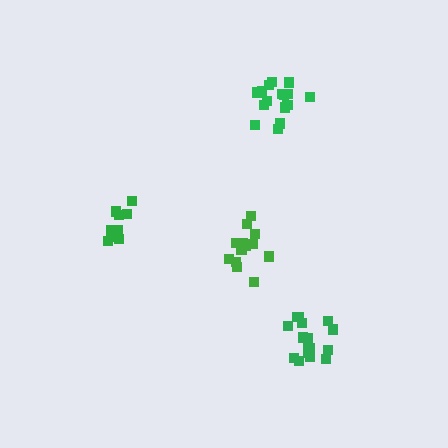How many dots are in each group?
Group 1: 13 dots, Group 2: 16 dots, Group 3: 16 dots, Group 4: 12 dots (57 total).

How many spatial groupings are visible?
There are 4 spatial groupings.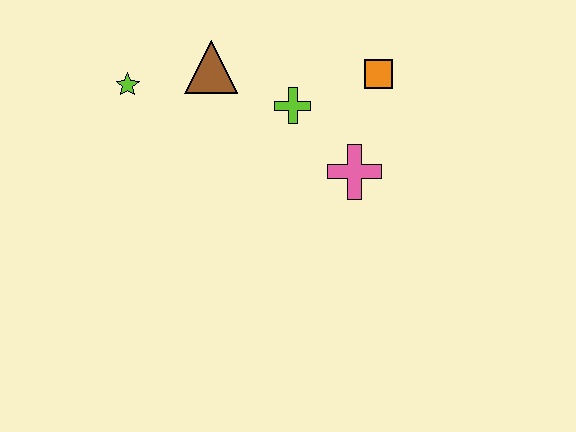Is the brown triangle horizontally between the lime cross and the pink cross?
No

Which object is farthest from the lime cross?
The lime star is farthest from the lime cross.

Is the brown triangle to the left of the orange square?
Yes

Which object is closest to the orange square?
The lime cross is closest to the orange square.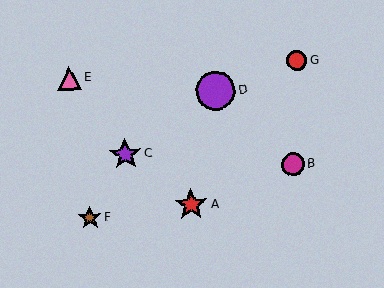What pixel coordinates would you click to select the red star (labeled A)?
Click at (191, 205) to select the red star A.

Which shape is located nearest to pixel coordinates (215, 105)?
The purple circle (labeled D) at (216, 91) is nearest to that location.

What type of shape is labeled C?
Shape C is a purple star.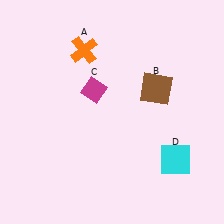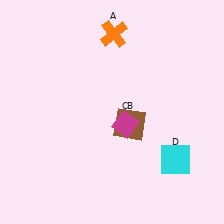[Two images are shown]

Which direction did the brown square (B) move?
The brown square (B) moved down.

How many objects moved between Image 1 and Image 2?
3 objects moved between the two images.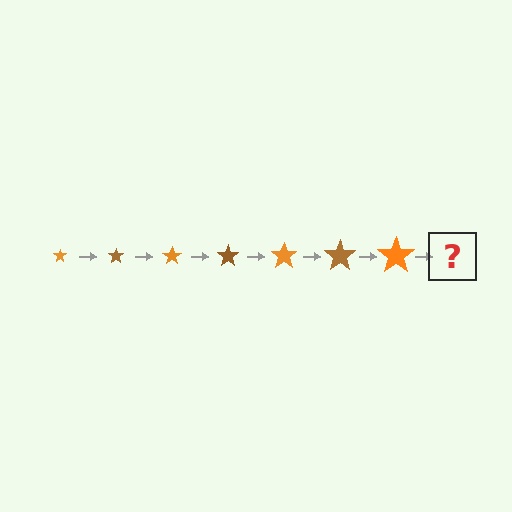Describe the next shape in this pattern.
It should be a brown star, larger than the previous one.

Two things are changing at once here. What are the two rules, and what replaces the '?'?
The two rules are that the star grows larger each step and the color cycles through orange and brown. The '?' should be a brown star, larger than the previous one.